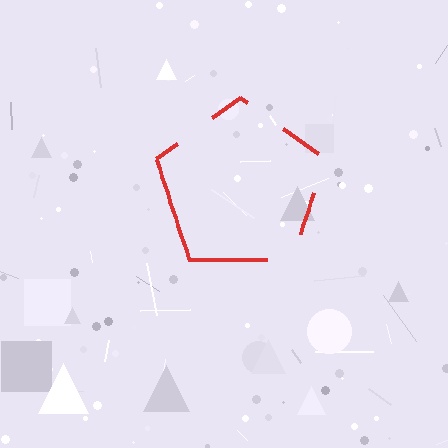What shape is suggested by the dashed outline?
The dashed outline suggests a pentagon.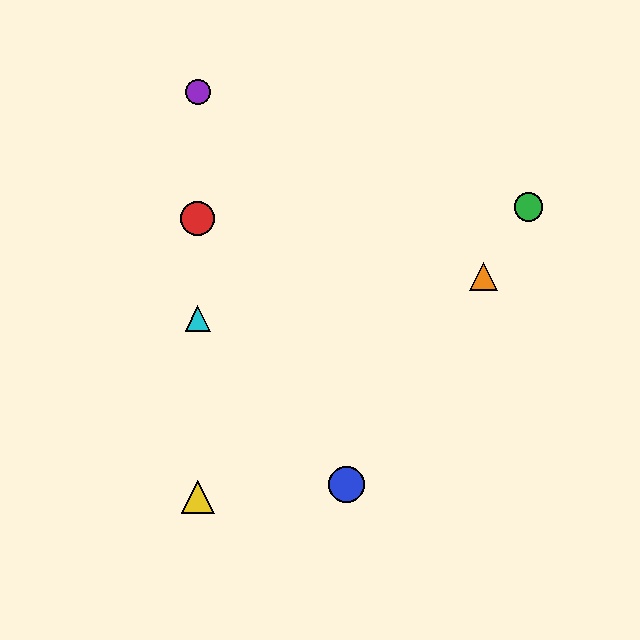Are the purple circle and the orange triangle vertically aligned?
No, the purple circle is at x≈198 and the orange triangle is at x≈483.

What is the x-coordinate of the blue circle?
The blue circle is at x≈346.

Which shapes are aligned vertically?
The red circle, the yellow triangle, the purple circle, the cyan triangle are aligned vertically.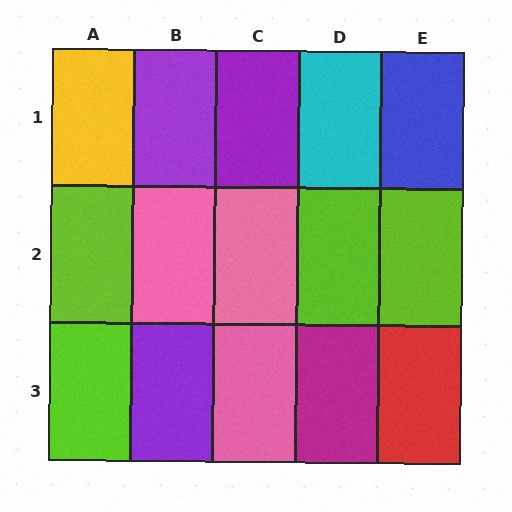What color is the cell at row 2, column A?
Lime.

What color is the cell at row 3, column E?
Red.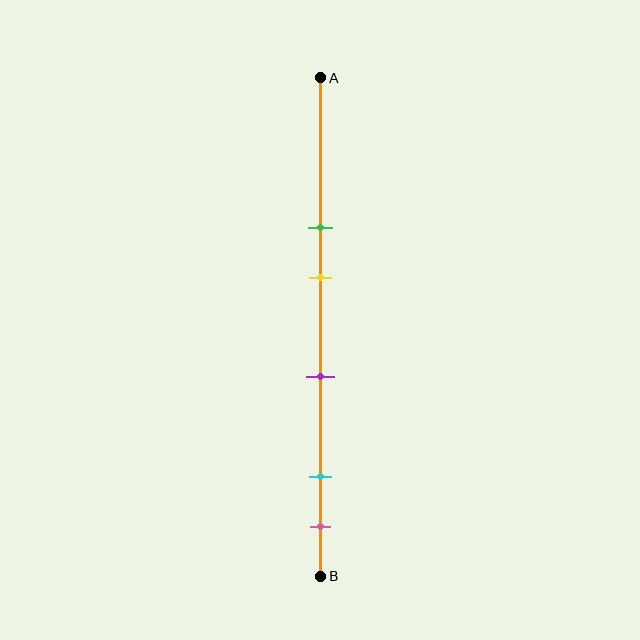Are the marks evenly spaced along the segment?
No, the marks are not evenly spaced.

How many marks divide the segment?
There are 5 marks dividing the segment.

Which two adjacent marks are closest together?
The cyan and pink marks are the closest adjacent pair.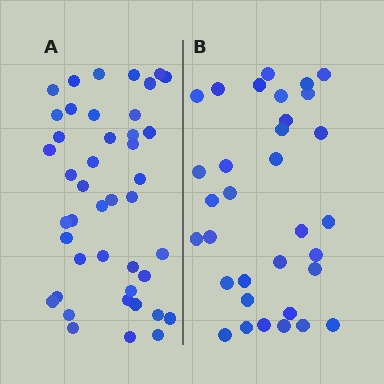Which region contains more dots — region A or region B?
Region A (the left region) has more dots.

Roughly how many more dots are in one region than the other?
Region A has roughly 10 or so more dots than region B.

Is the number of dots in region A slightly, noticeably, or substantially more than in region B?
Region A has noticeably more, but not dramatically so. The ratio is roughly 1.3 to 1.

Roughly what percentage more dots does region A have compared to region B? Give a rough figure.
About 30% more.